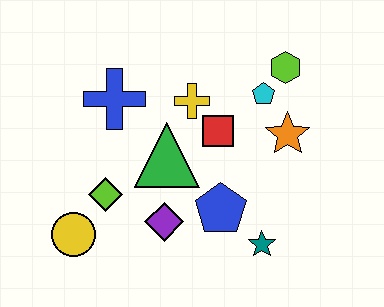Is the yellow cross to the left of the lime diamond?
No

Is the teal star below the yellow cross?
Yes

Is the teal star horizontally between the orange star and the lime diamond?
Yes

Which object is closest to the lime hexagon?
The cyan pentagon is closest to the lime hexagon.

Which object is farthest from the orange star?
The yellow circle is farthest from the orange star.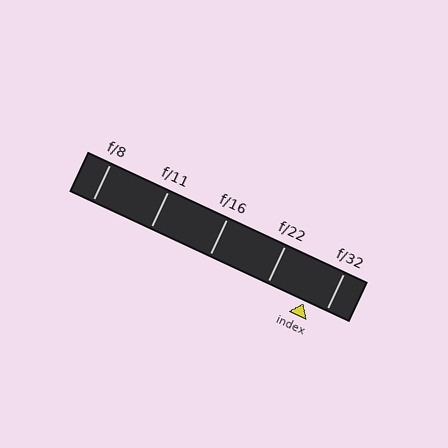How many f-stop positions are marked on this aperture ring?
There are 5 f-stop positions marked.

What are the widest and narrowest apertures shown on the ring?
The widest aperture shown is f/8 and the narrowest is f/32.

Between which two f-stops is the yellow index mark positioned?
The index mark is between f/22 and f/32.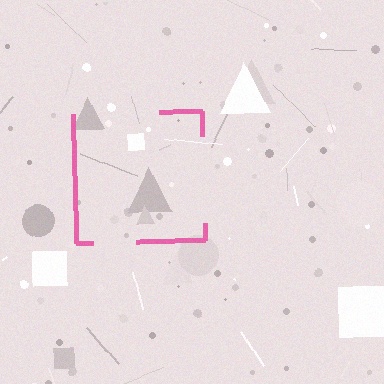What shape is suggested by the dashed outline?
The dashed outline suggests a square.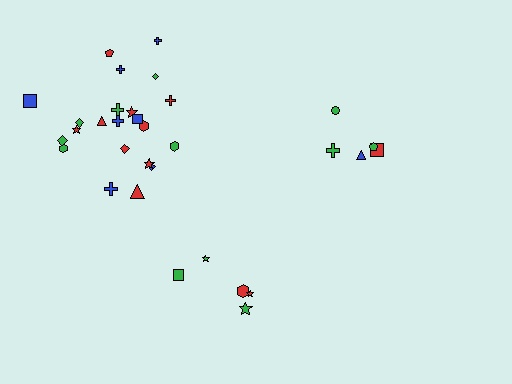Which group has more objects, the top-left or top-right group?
The top-left group.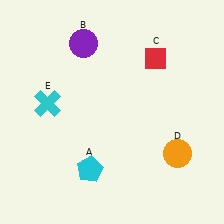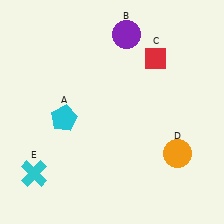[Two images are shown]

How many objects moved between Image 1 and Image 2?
3 objects moved between the two images.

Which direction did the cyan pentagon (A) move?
The cyan pentagon (A) moved up.